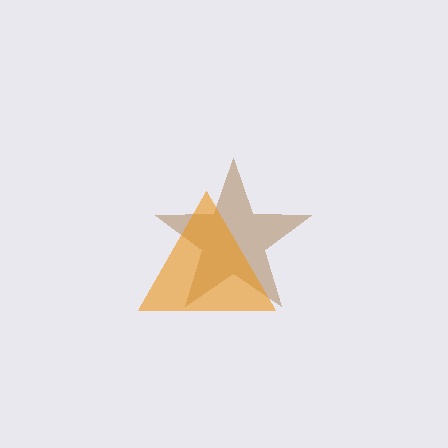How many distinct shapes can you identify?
There are 2 distinct shapes: a brown star, an orange triangle.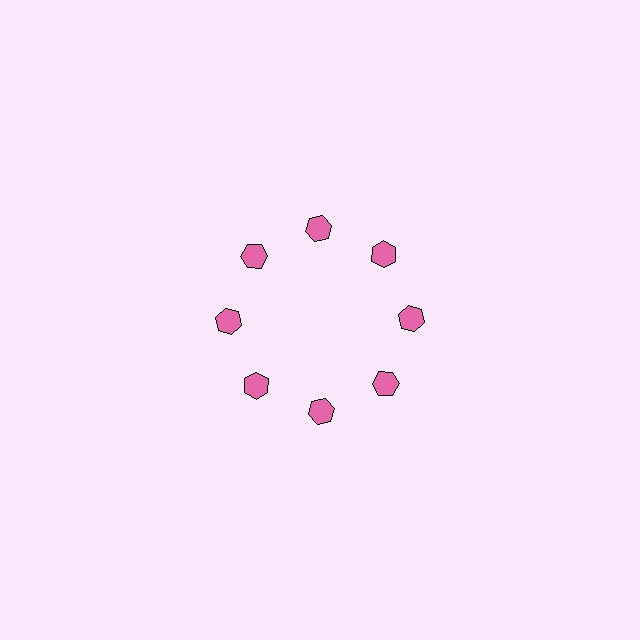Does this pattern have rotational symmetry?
Yes, this pattern has 8-fold rotational symmetry. It looks the same after rotating 45 degrees around the center.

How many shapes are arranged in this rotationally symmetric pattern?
There are 8 shapes, arranged in 8 groups of 1.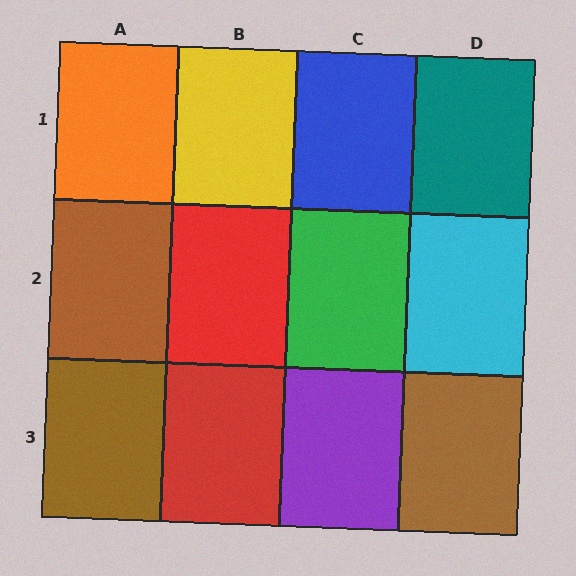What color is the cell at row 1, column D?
Teal.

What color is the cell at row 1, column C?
Blue.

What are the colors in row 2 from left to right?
Brown, red, green, cyan.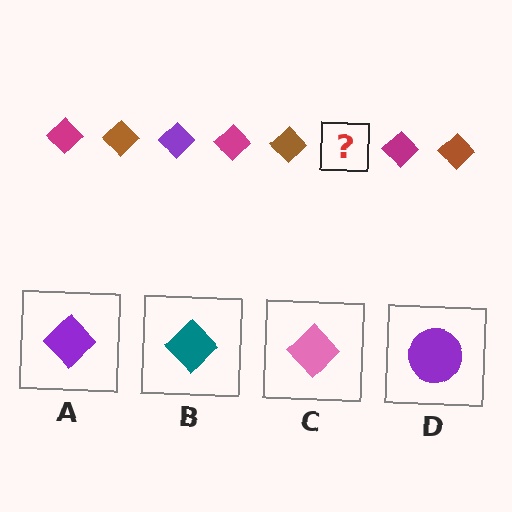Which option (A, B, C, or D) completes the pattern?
A.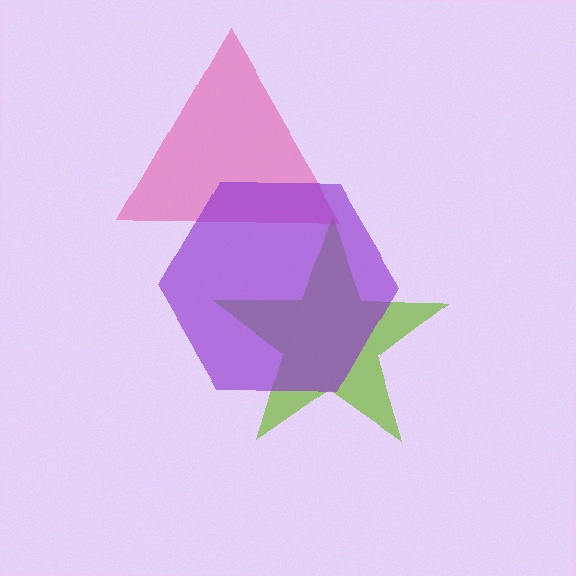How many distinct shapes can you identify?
There are 3 distinct shapes: a lime star, a pink triangle, a purple hexagon.